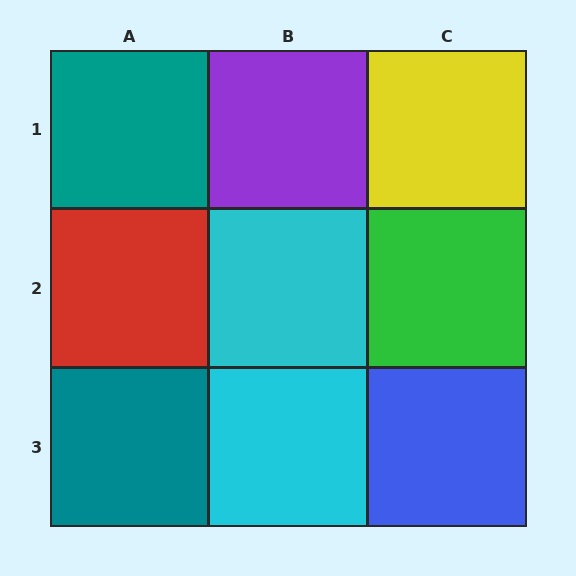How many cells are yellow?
1 cell is yellow.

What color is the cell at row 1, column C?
Yellow.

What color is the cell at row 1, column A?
Teal.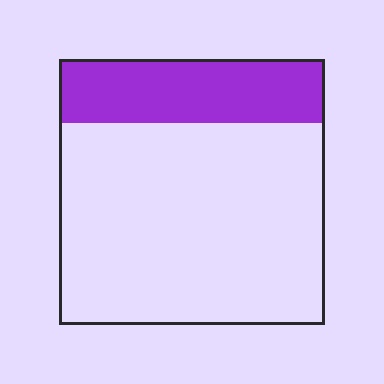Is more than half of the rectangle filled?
No.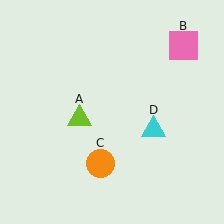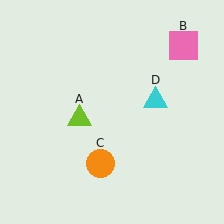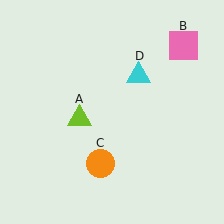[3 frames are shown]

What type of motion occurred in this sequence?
The cyan triangle (object D) rotated counterclockwise around the center of the scene.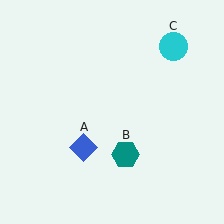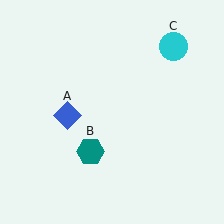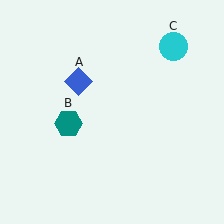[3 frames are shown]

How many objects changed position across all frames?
2 objects changed position: blue diamond (object A), teal hexagon (object B).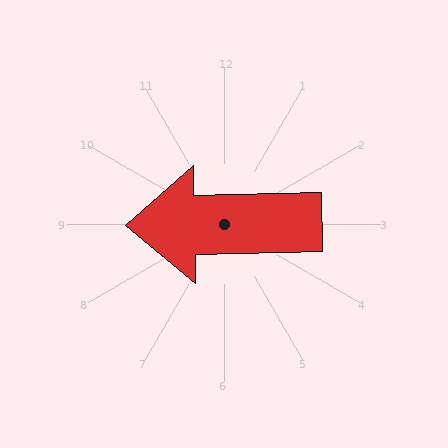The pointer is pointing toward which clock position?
Roughly 9 o'clock.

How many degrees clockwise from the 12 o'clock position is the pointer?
Approximately 269 degrees.